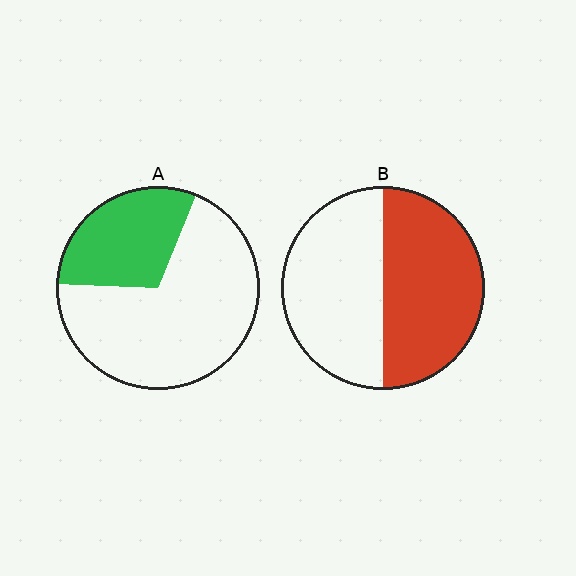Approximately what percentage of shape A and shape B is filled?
A is approximately 30% and B is approximately 50%.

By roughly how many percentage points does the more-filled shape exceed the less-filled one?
By roughly 20 percentage points (B over A).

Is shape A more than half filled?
No.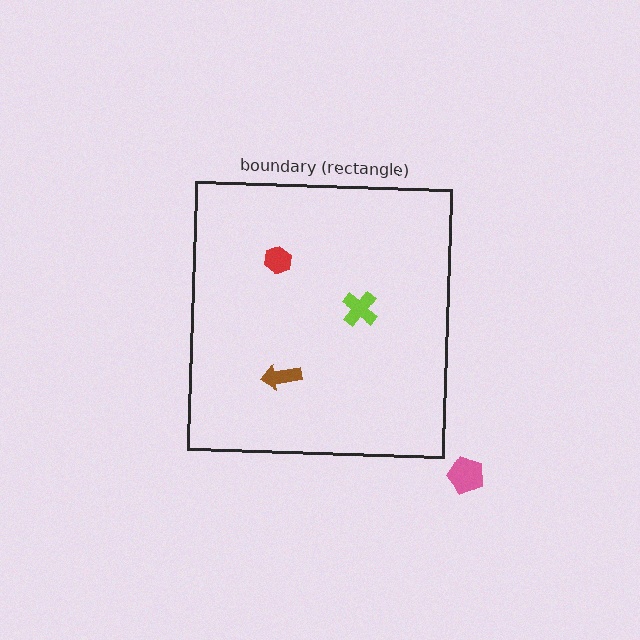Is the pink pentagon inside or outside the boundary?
Outside.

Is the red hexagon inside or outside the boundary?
Inside.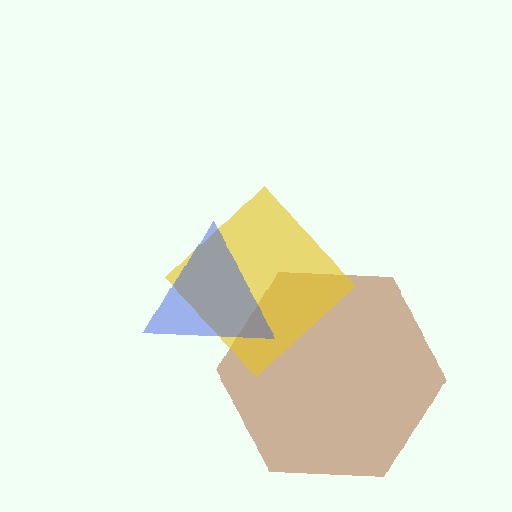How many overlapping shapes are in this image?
There are 3 overlapping shapes in the image.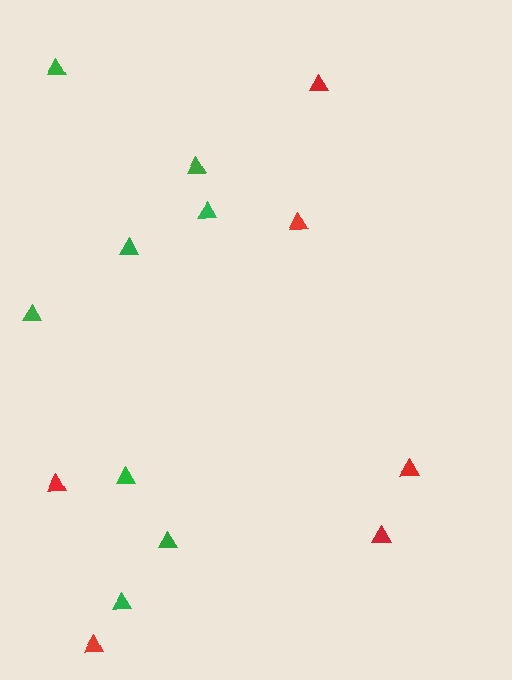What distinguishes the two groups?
There are 2 groups: one group of green triangles (8) and one group of red triangles (6).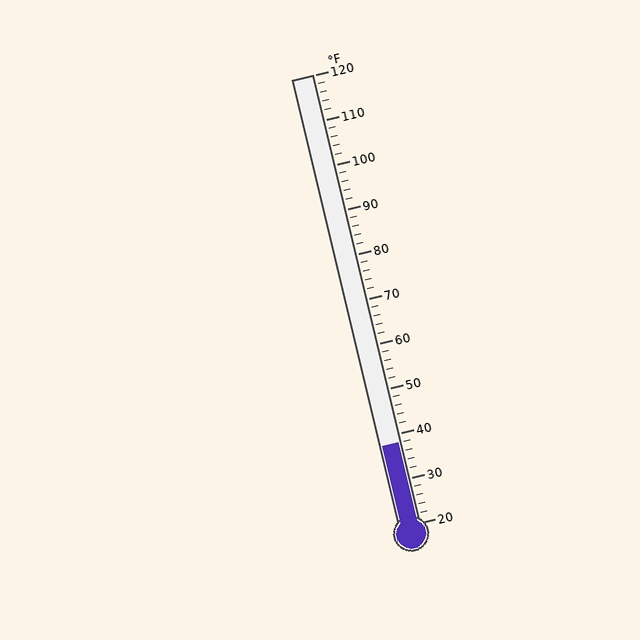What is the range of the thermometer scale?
The thermometer scale ranges from 20°F to 120°F.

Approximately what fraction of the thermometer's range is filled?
The thermometer is filled to approximately 20% of its range.